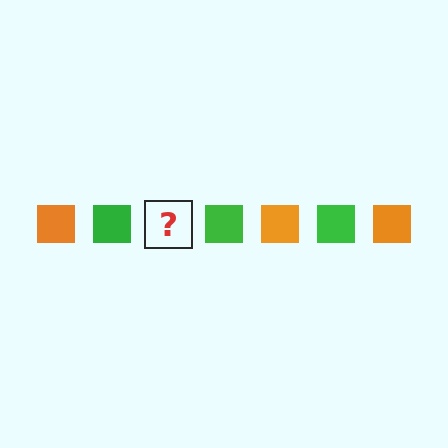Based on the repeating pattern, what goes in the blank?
The blank should be an orange square.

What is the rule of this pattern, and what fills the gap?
The rule is that the pattern cycles through orange, green squares. The gap should be filled with an orange square.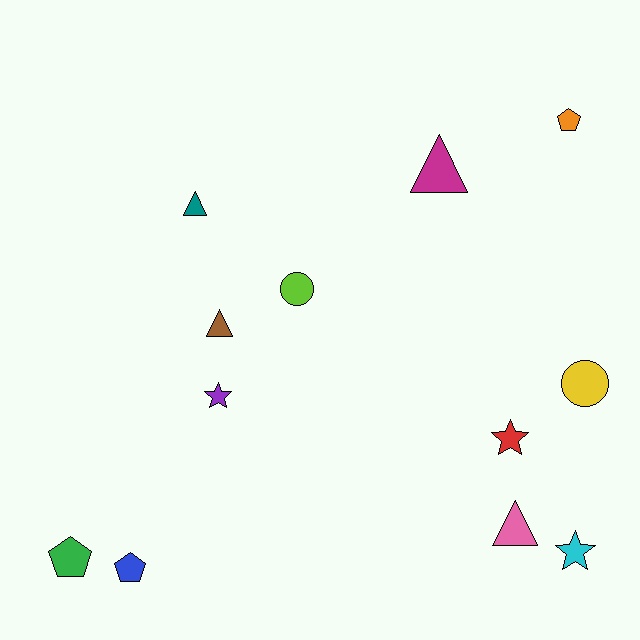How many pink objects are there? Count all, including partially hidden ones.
There is 1 pink object.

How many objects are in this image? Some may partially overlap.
There are 12 objects.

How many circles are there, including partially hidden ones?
There are 2 circles.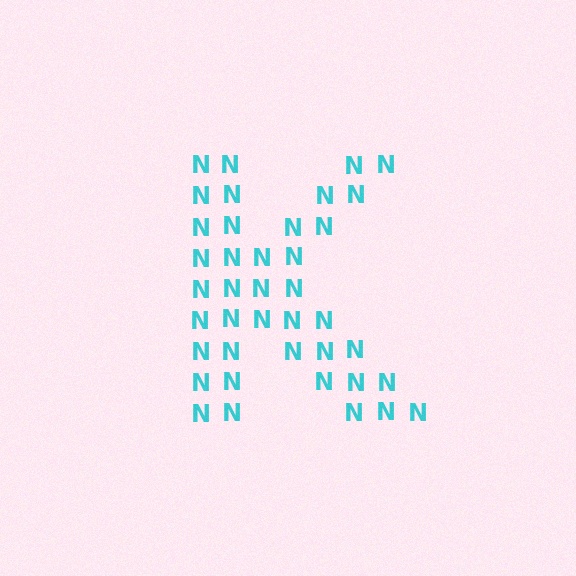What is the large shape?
The large shape is the letter K.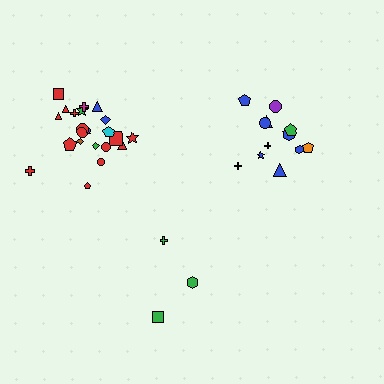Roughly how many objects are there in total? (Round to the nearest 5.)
Roughly 35 objects in total.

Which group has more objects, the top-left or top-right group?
The top-left group.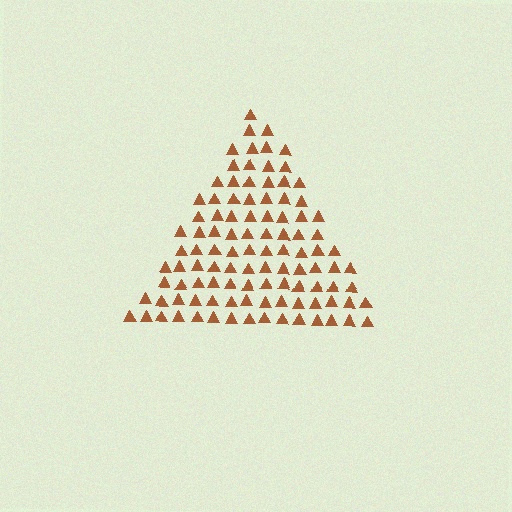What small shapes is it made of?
It is made of small triangles.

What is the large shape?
The large shape is a triangle.